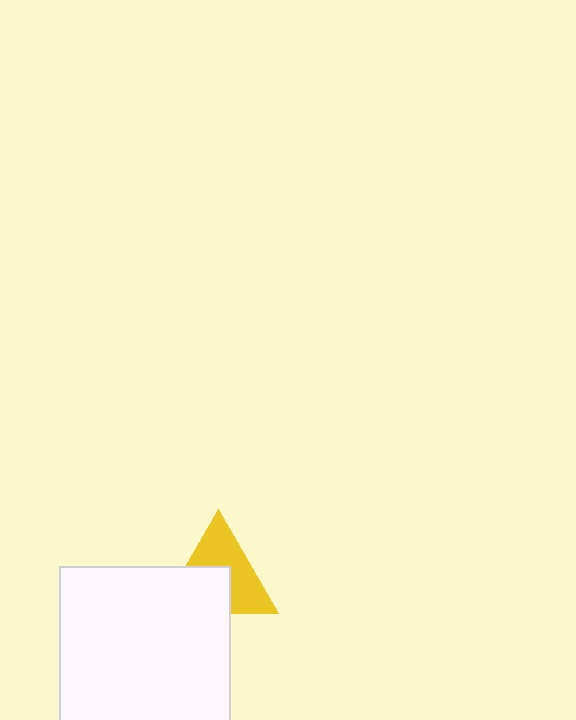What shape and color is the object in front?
The object in front is a white rectangle.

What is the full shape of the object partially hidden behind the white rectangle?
The partially hidden object is a yellow triangle.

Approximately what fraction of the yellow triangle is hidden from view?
Roughly 45% of the yellow triangle is hidden behind the white rectangle.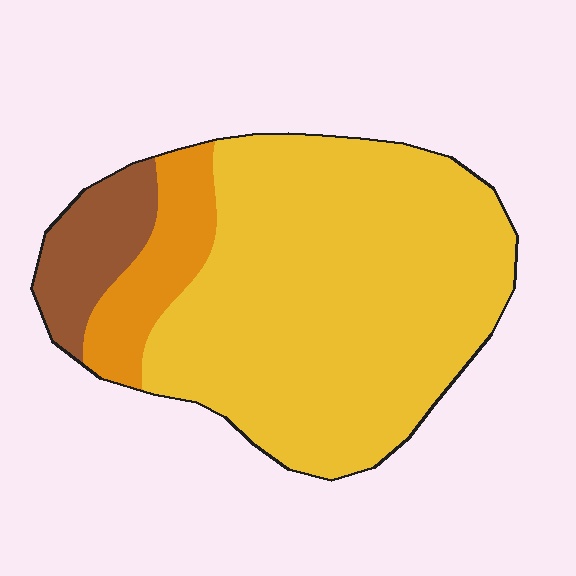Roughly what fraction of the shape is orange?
Orange takes up about one eighth (1/8) of the shape.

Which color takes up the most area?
Yellow, at roughly 75%.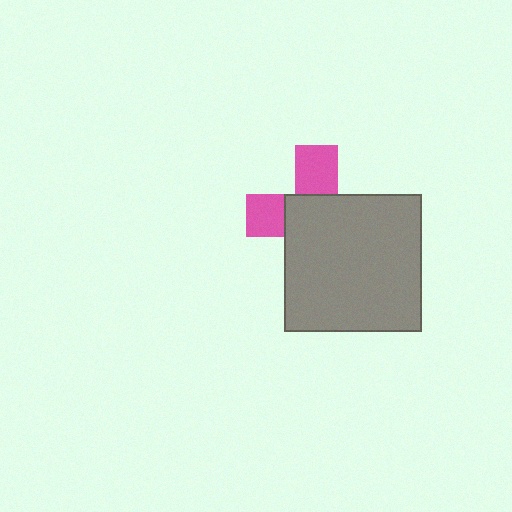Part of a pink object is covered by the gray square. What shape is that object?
It is a cross.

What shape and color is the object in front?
The object in front is a gray square.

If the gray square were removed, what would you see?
You would see the complete pink cross.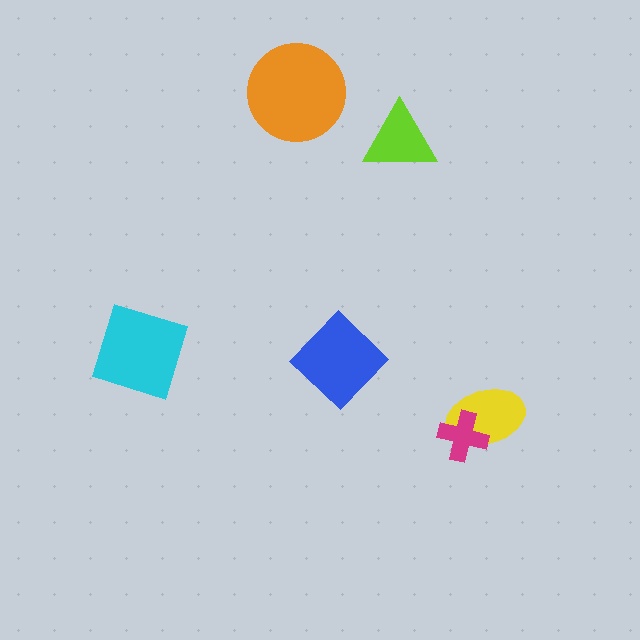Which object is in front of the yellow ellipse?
The magenta cross is in front of the yellow ellipse.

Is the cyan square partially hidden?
No, no other shape covers it.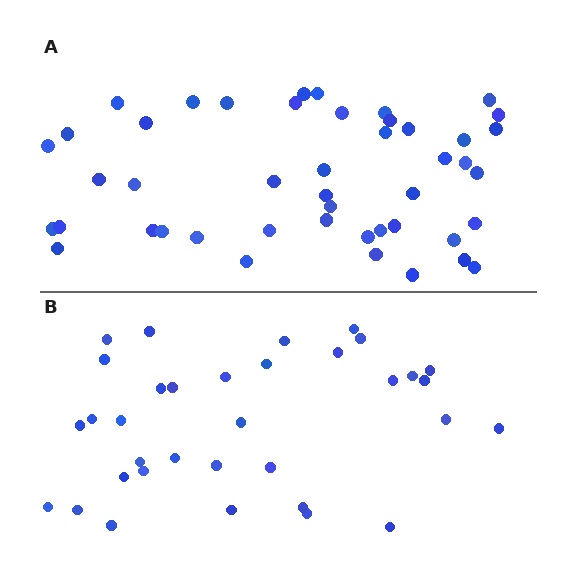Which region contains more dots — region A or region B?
Region A (the top region) has more dots.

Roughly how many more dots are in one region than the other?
Region A has roughly 12 or so more dots than region B.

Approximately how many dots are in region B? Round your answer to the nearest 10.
About 30 dots. (The exact count is 34, which rounds to 30.)